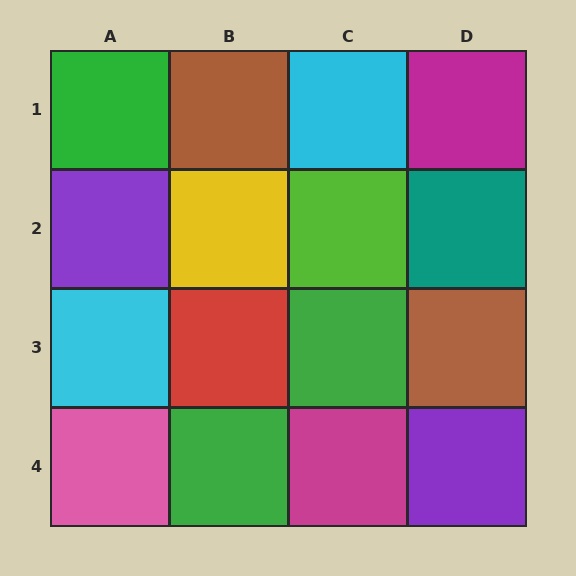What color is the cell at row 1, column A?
Green.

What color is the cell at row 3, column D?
Brown.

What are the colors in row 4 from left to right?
Pink, green, magenta, purple.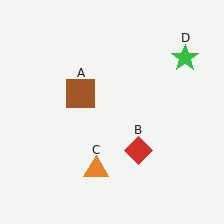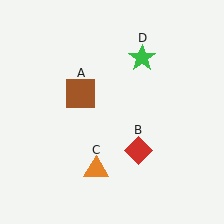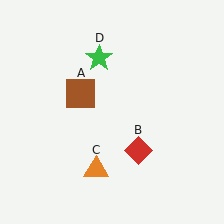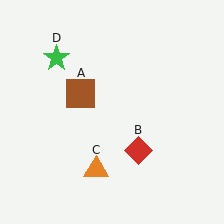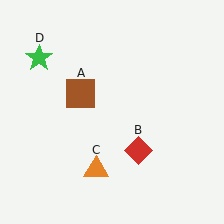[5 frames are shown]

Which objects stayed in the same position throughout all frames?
Brown square (object A) and red diamond (object B) and orange triangle (object C) remained stationary.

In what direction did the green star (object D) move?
The green star (object D) moved left.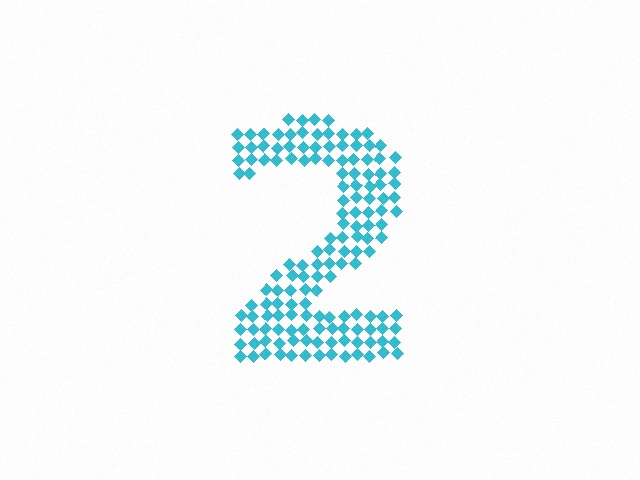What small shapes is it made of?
It is made of small diamonds.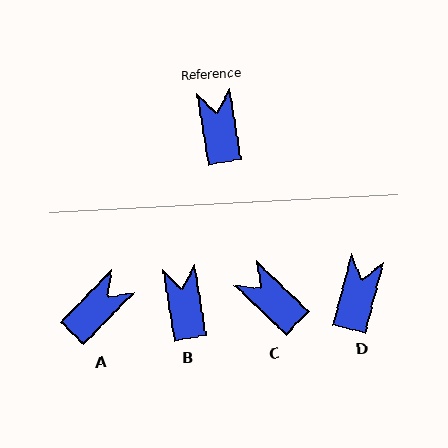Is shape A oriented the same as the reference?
No, it is off by about 54 degrees.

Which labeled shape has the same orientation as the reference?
B.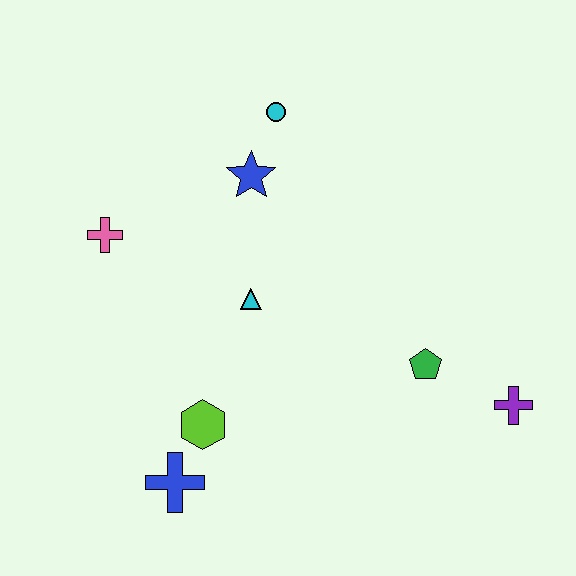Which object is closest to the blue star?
The cyan circle is closest to the blue star.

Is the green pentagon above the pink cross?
No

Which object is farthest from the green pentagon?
The pink cross is farthest from the green pentagon.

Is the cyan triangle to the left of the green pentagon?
Yes